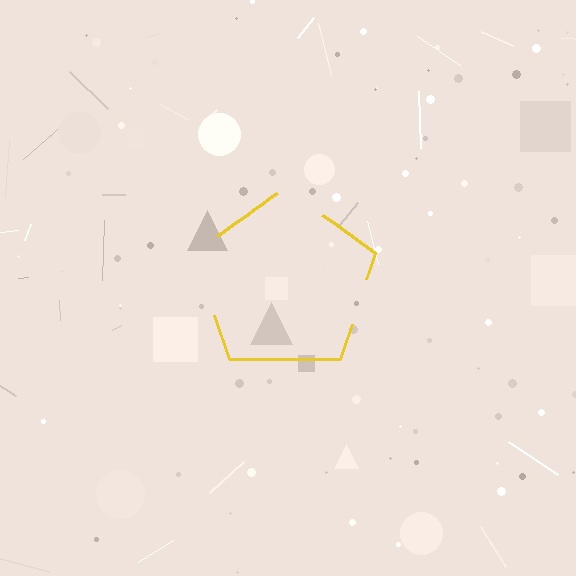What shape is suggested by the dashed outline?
The dashed outline suggests a pentagon.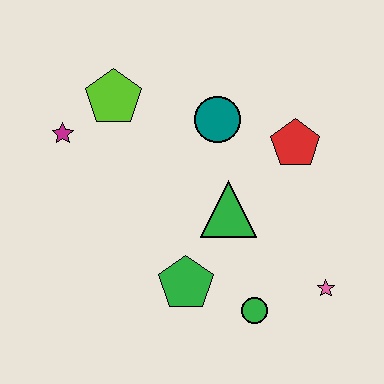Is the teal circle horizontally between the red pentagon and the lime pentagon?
Yes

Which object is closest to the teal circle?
The red pentagon is closest to the teal circle.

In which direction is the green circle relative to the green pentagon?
The green circle is to the right of the green pentagon.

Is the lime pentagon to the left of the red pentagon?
Yes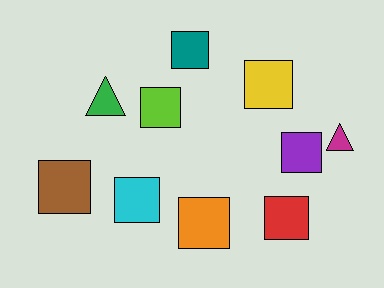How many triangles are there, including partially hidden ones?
There are 2 triangles.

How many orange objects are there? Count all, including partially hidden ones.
There is 1 orange object.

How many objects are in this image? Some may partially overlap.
There are 10 objects.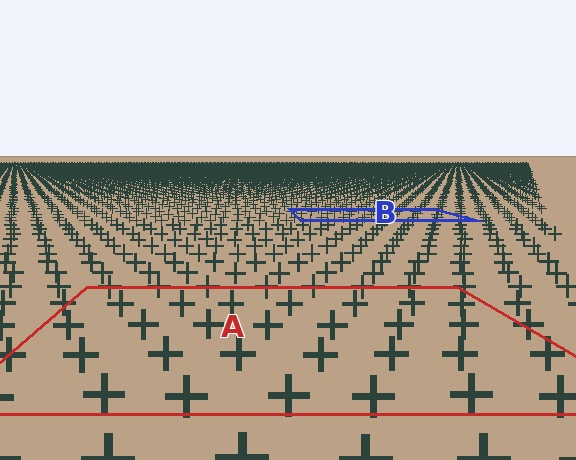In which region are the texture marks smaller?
The texture marks are smaller in region B, because it is farther away.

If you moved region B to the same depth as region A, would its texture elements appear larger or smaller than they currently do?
They would appear larger. At a closer depth, the same texture elements are projected at a bigger on-screen size.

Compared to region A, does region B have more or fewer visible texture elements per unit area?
Region B has more texture elements per unit area — they are packed more densely because it is farther away.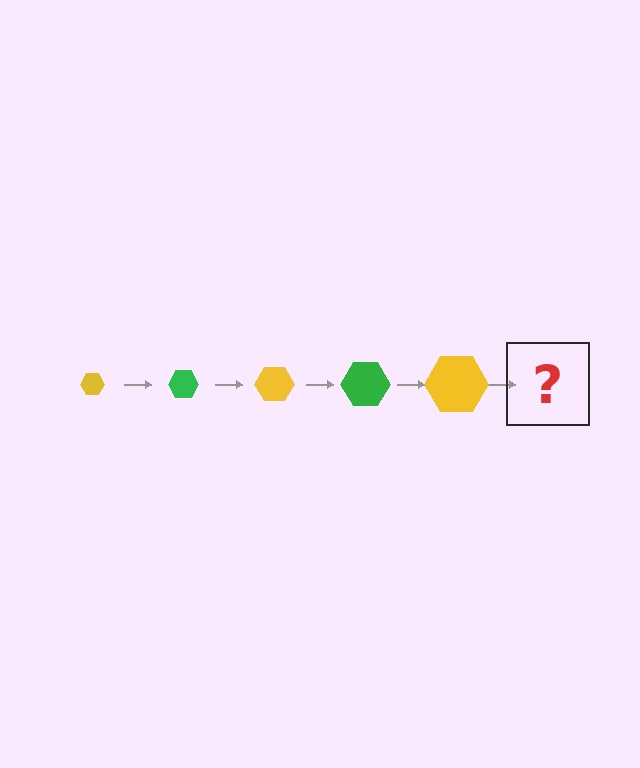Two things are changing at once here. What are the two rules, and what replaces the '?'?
The two rules are that the hexagon grows larger each step and the color cycles through yellow and green. The '?' should be a green hexagon, larger than the previous one.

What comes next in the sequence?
The next element should be a green hexagon, larger than the previous one.